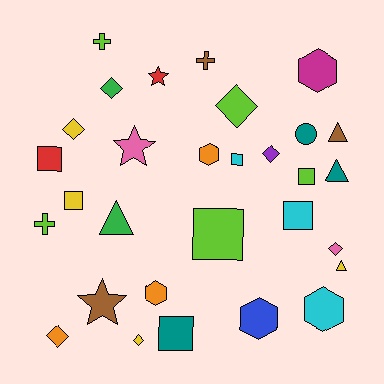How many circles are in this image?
There is 1 circle.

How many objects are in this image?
There are 30 objects.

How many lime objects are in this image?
There are 5 lime objects.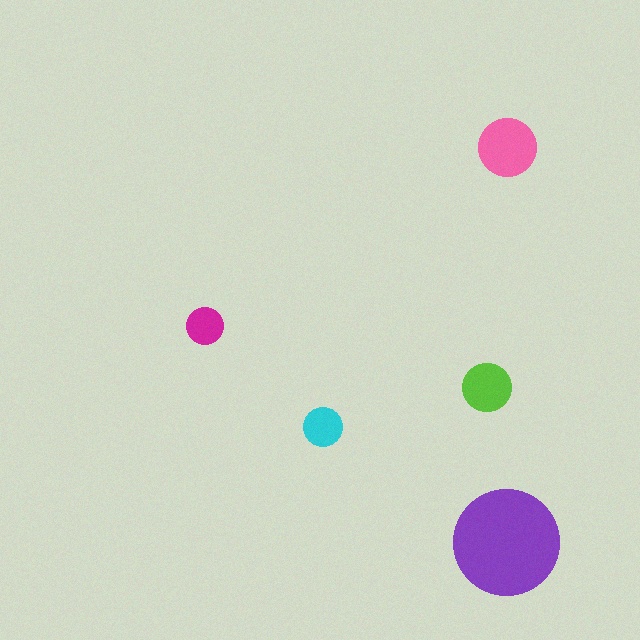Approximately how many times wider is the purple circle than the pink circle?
About 2 times wider.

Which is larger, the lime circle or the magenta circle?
The lime one.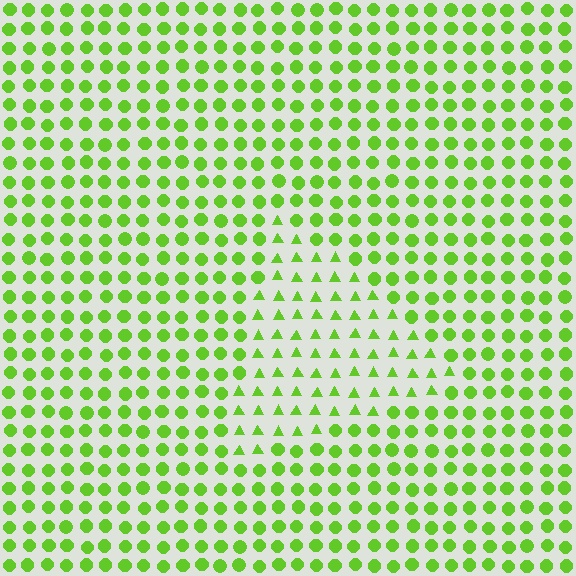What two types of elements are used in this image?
The image uses triangles inside the triangle region and circles outside it.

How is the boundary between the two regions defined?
The boundary is defined by a change in element shape: triangles inside vs. circles outside. All elements share the same color and spacing.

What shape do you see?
I see a triangle.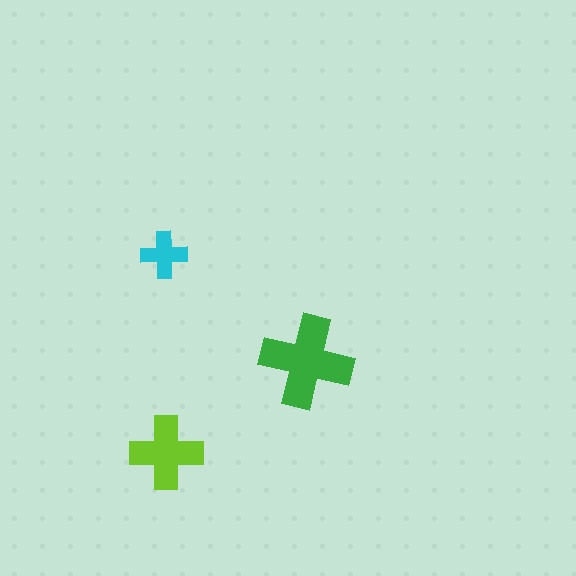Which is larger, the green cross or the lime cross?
The green one.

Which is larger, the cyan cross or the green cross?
The green one.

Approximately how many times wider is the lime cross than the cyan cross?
About 1.5 times wider.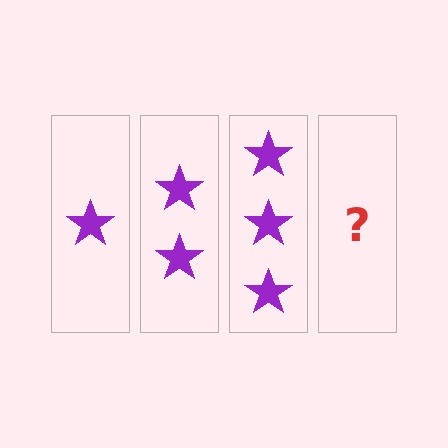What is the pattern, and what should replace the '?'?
The pattern is that each step adds one more star. The '?' should be 4 stars.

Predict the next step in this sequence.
The next step is 4 stars.